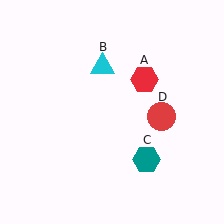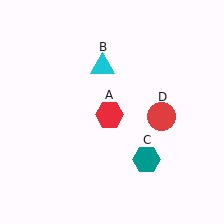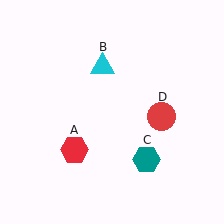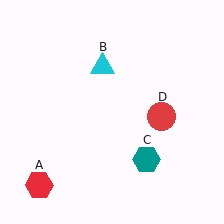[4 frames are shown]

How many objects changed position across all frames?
1 object changed position: red hexagon (object A).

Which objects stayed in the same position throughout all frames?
Cyan triangle (object B) and teal hexagon (object C) and red circle (object D) remained stationary.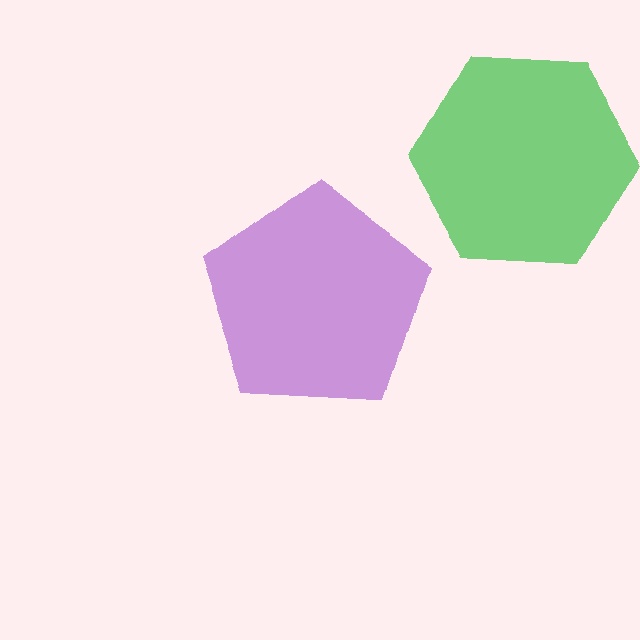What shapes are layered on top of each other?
The layered shapes are: a purple pentagon, a green hexagon.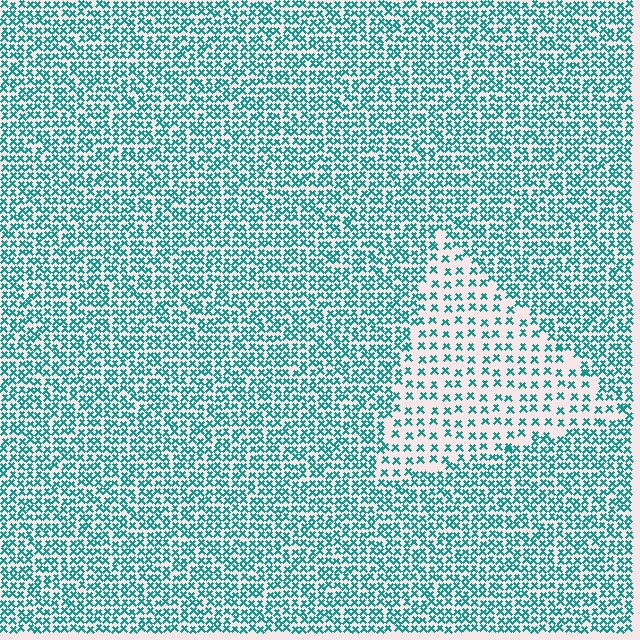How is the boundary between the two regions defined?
The boundary is defined by a change in element density (approximately 2.2x ratio). All elements are the same color, size, and shape.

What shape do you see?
I see a triangle.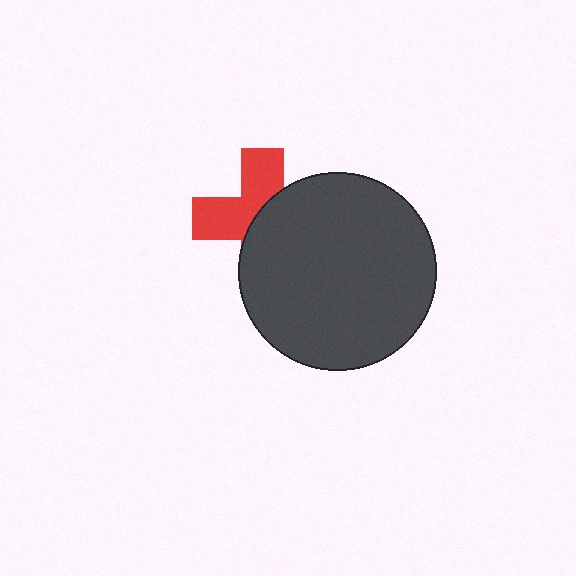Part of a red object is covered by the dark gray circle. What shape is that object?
It is a cross.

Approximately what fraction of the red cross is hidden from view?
Roughly 54% of the red cross is hidden behind the dark gray circle.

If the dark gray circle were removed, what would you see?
You would see the complete red cross.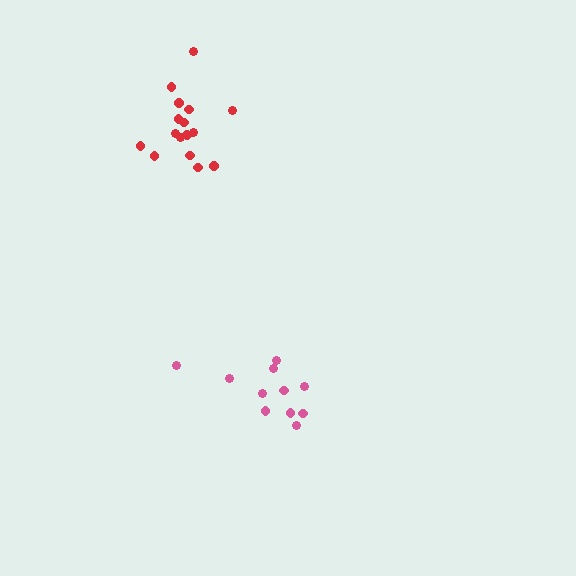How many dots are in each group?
Group 1: 11 dots, Group 2: 16 dots (27 total).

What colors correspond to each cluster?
The clusters are colored: pink, red.